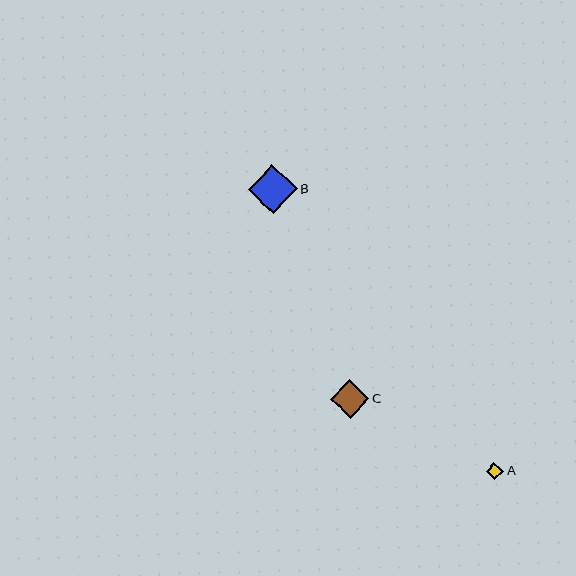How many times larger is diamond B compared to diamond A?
Diamond B is approximately 2.8 times the size of diamond A.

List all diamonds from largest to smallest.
From largest to smallest: B, C, A.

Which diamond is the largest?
Diamond B is the largest with a size of approximately 49 pixels.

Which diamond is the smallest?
Diamond A is the smallest with a size of approximately 17 pixels.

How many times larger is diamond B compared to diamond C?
Diamond B is approximately 1.3 times the size of diamond C.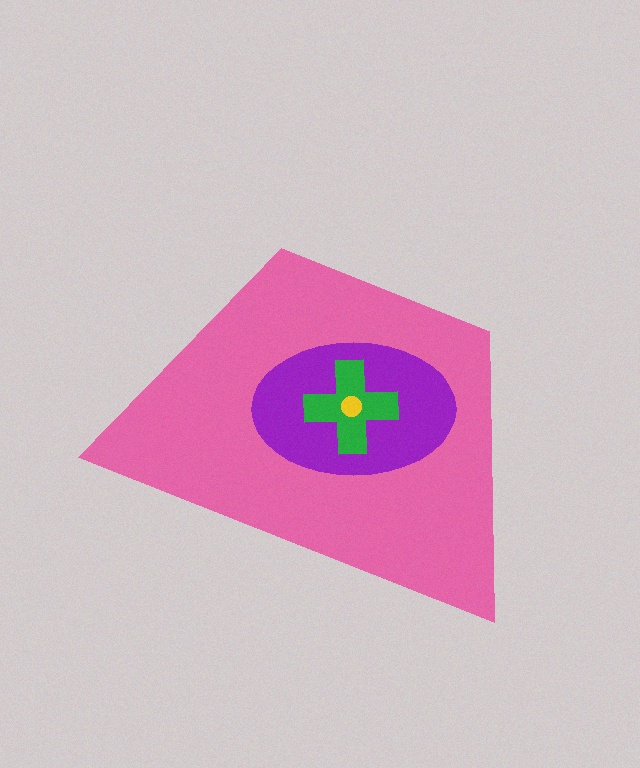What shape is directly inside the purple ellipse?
The green cross.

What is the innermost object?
The yellow circle.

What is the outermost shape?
The pink trapezoid.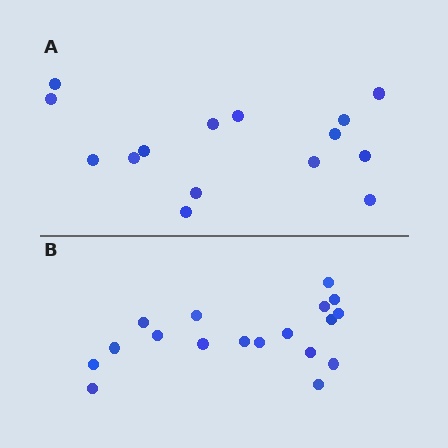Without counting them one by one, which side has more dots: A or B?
Region B (the bottom region) has more dots.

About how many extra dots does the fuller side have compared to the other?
Region B has just a few more — roughly 2 or 3 more dots than region A.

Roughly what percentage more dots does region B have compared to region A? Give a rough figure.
About 20% more.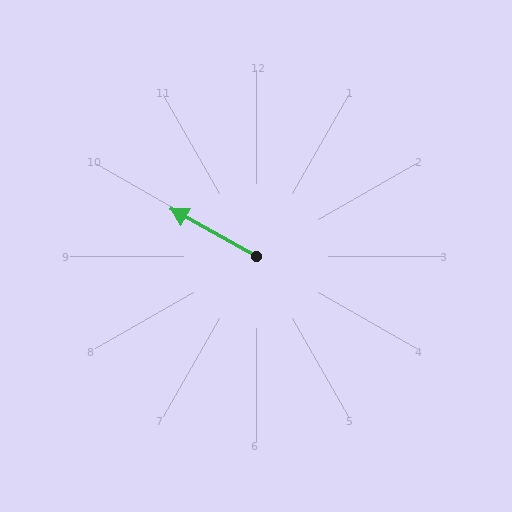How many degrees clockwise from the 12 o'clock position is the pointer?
Approximately 299 degrees.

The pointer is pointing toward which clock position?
Roughly 10 o'clock.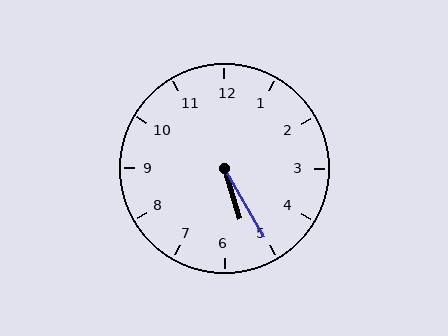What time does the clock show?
5:25.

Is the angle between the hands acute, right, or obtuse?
It is acute.